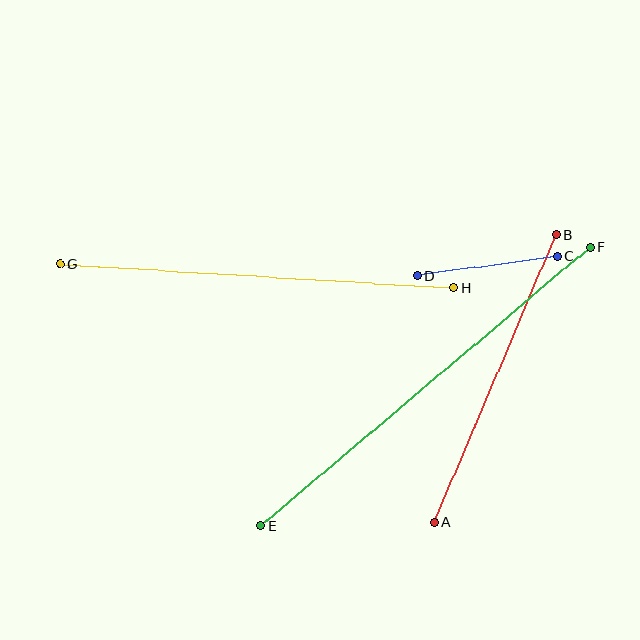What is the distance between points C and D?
The distance is approximately 140 pixels.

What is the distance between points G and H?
The distance is approximately 395 pixels.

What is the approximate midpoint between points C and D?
The midpoint is at approximately (487, 266) pixels.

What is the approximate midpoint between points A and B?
The midpoint is at approximately (495, 379) pixels.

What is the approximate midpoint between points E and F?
The midpoint is at approximately (425, 386) pixels.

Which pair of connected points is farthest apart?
Points E and F are farthest apart.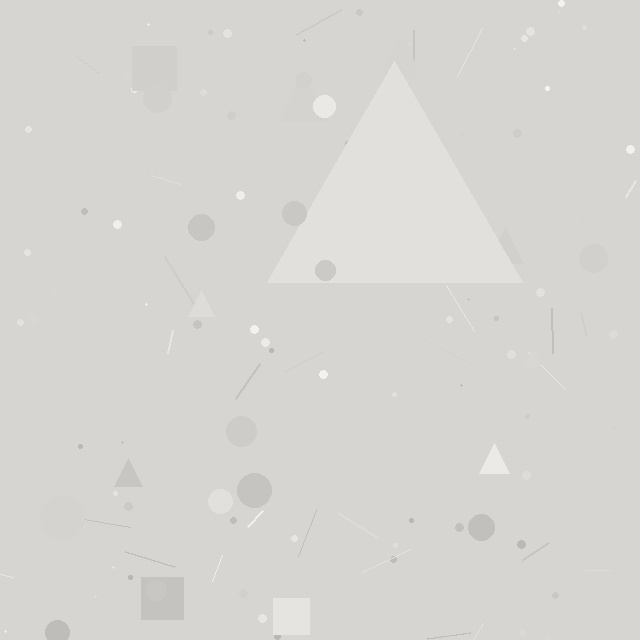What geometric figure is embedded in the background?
A triangle is embedded in the background.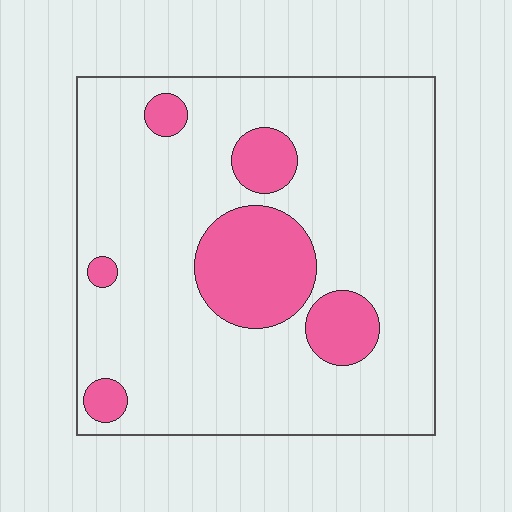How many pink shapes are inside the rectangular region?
6.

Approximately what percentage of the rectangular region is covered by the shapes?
Approximately 20%.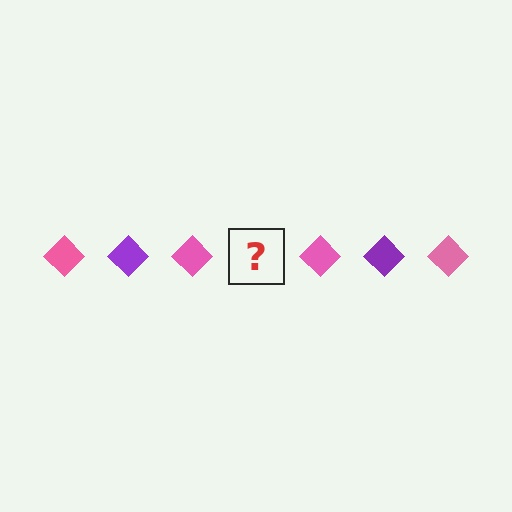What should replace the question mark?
The question mark should be replaced with a purple diamond.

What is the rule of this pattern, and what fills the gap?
The rule is that the pattern cycles through pink, purple diamonds. The gap should be filled with a purple diamond.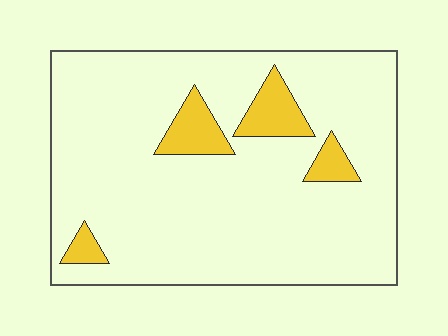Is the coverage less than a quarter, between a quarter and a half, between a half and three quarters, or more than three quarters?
Less than a quarter.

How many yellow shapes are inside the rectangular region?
4.